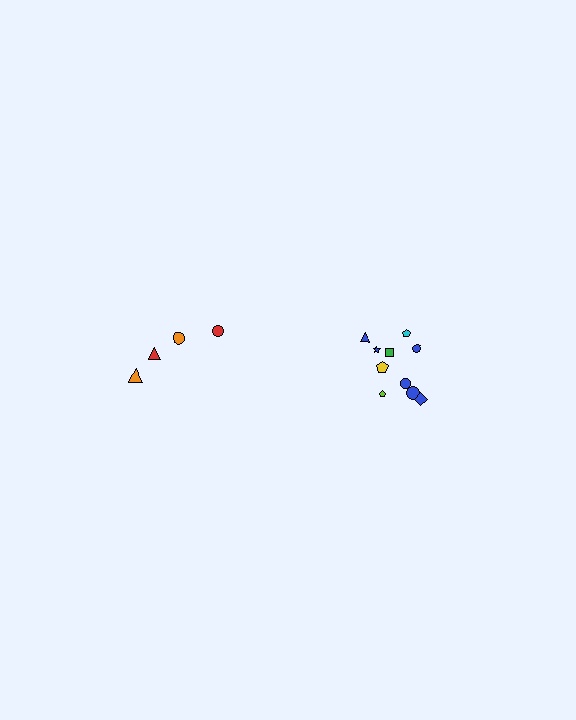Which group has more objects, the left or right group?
The right group.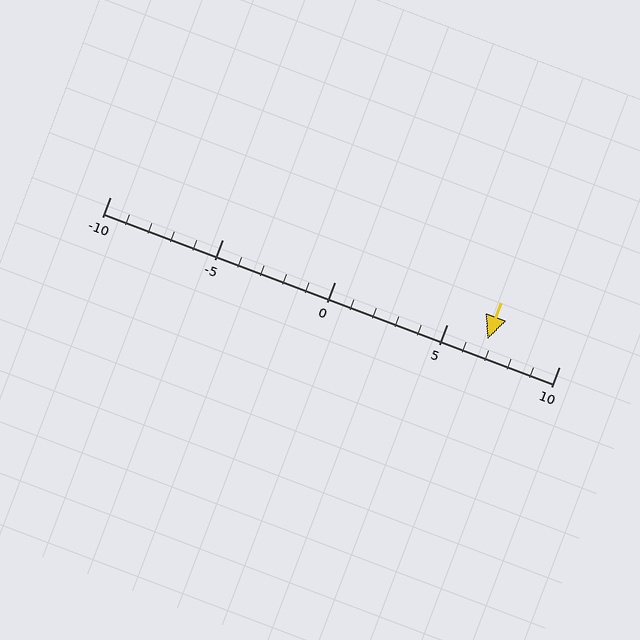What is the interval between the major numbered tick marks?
The major tick marks are spaced 5 units apart.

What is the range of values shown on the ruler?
The ruler shows values from -10 to 10.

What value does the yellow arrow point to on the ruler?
The yellow arrow points to approximately 7.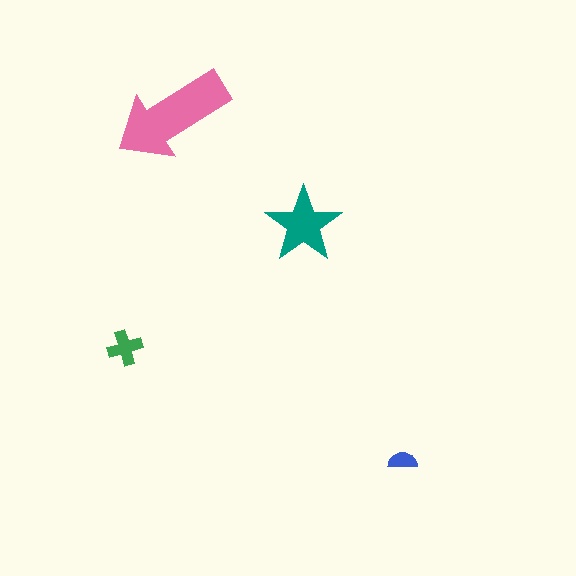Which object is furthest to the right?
The blue semicircle is rightmost.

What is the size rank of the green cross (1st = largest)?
3rd.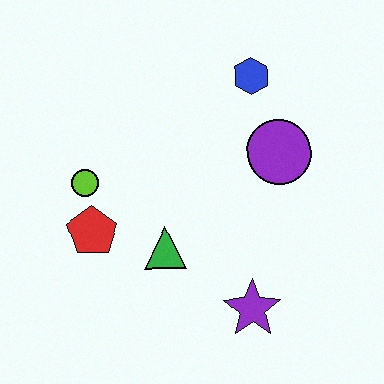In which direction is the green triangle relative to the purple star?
The green triangle is to the left of the purple star.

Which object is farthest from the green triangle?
The blue hexagon is farthest from the green triangle.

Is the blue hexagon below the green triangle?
No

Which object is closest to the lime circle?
The red pentagon is closest to the lime circle.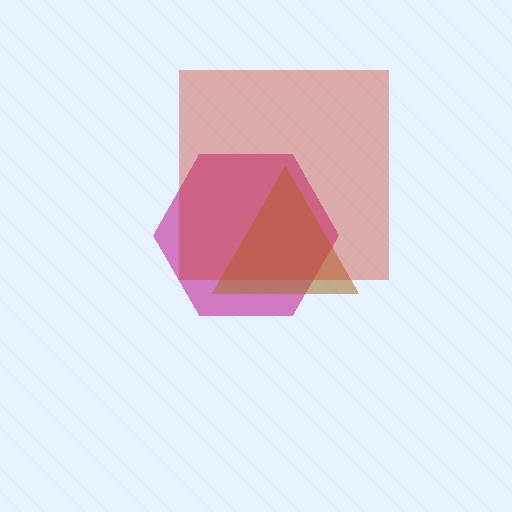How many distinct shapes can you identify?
There are 3 distinct shapes: a magenta hexagon, a brown triangle, a red square.